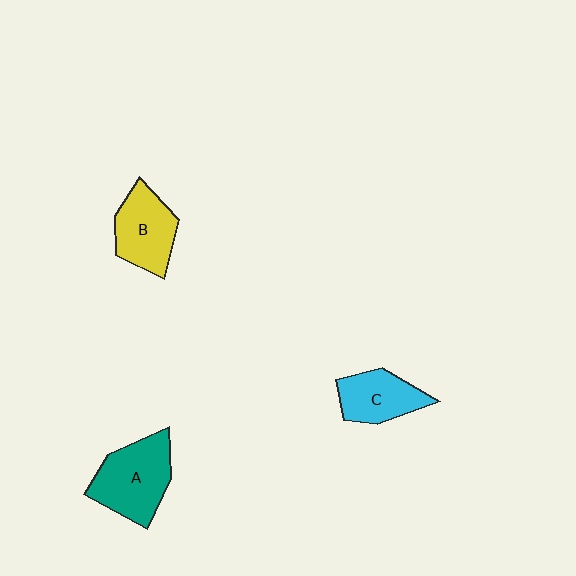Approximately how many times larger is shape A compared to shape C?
Approximately 1.4 times.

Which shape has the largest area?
Shape A (teal).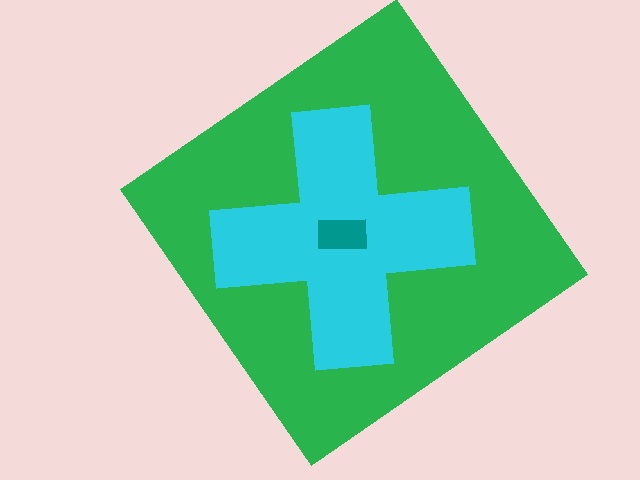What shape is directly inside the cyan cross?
The teal rectangle.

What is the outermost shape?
The green diamond.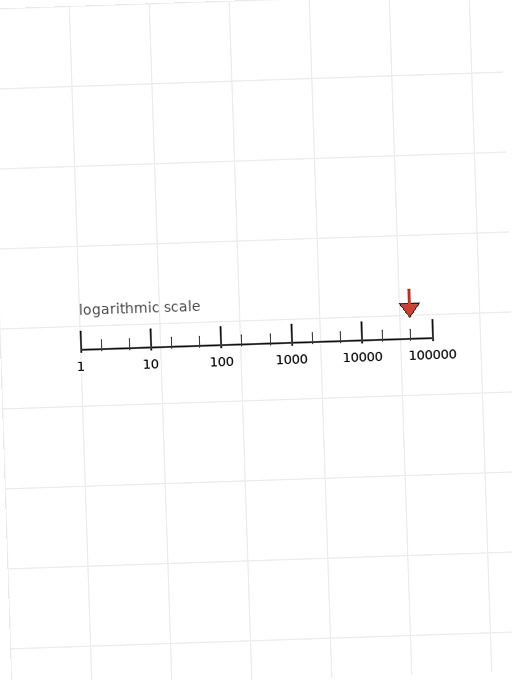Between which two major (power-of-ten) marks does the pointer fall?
The pointer is between 10000 and 100000.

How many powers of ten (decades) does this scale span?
The scale spans 5 decades, from 1 to 100000.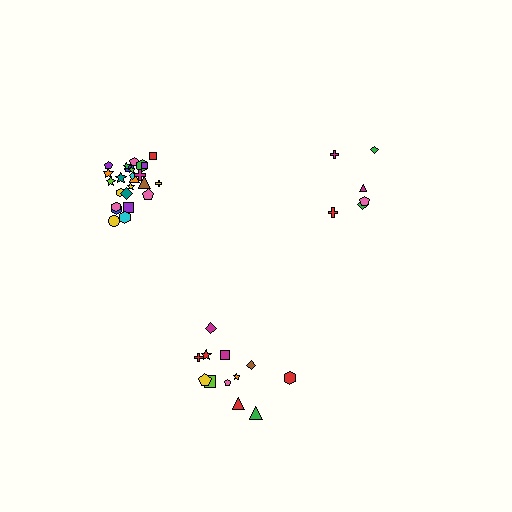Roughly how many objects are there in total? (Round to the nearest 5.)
Roughly 45 objects in total.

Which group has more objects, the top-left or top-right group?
The top-left group.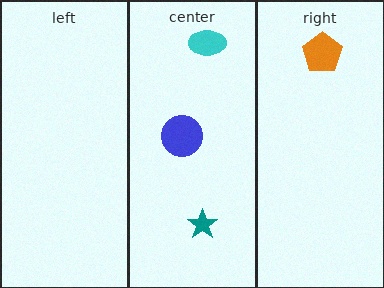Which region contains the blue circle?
The center region.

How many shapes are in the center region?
3.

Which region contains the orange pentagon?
The right region.